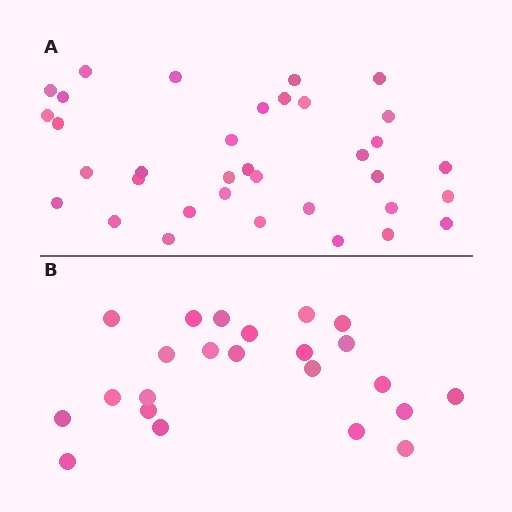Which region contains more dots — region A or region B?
Region A (the top region) has more dots.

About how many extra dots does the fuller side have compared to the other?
Region A has roughly 12 or so more dots than region B.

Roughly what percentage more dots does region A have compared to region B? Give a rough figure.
About 50% more.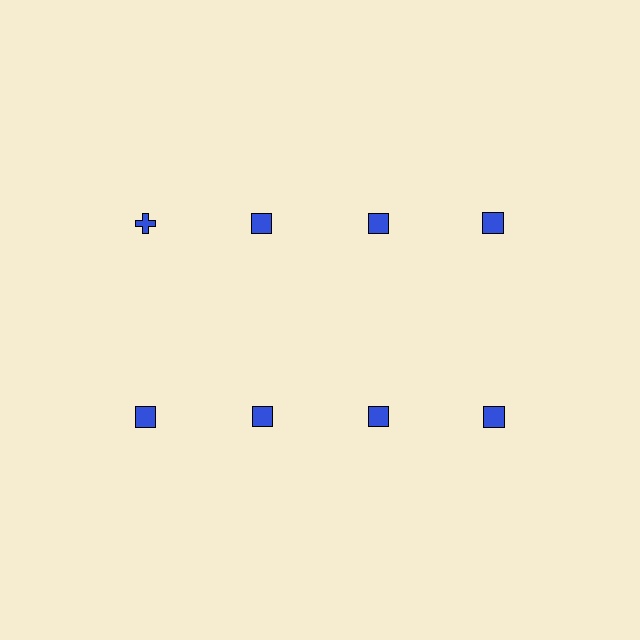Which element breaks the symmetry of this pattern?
The blue cross in the top row, leftmost column breaks the symmetry. All other shapes are blue squares.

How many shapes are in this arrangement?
There are 8 shapes arranged in a grid pattern.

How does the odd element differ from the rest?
It has a different shape: cross instead of square.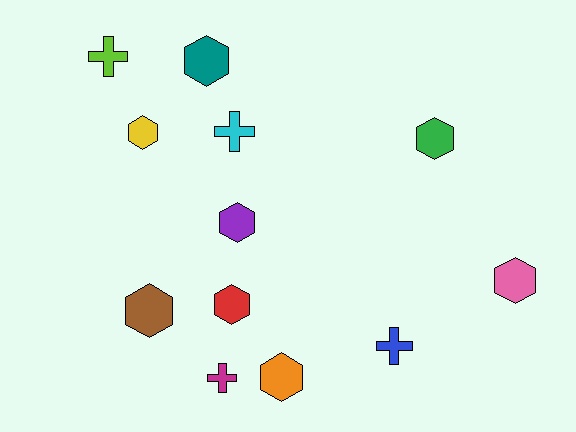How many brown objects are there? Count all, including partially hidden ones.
There is 1 brown object.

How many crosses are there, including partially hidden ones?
There are 4 crosses.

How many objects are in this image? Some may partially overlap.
There are 12 objects.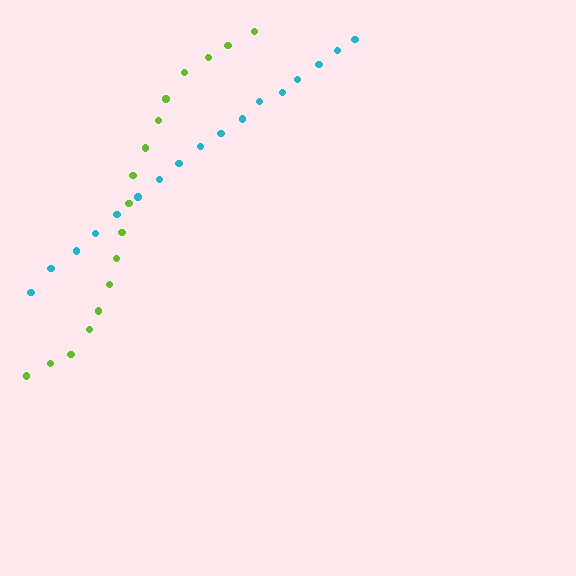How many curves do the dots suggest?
There are 2 distinct paths.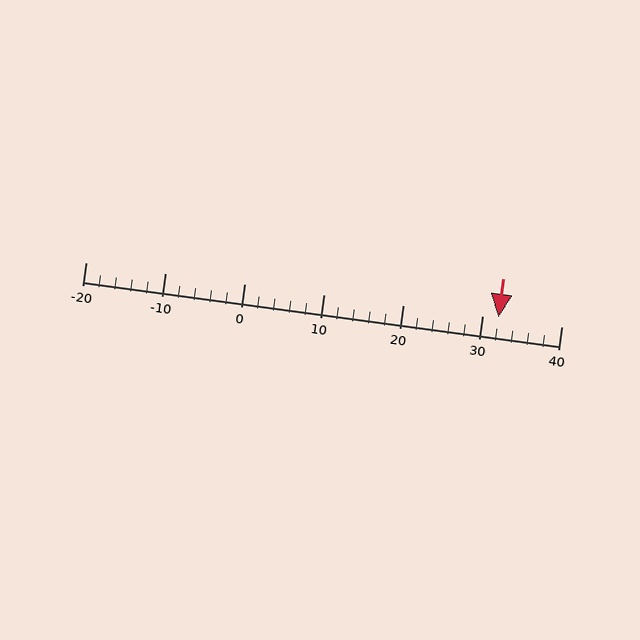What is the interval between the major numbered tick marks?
The major tick marks are spaced 10 units apart.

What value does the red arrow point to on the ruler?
The red arrow points to approximately 32.